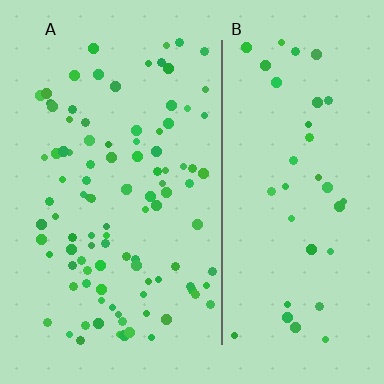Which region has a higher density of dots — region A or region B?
A (the left).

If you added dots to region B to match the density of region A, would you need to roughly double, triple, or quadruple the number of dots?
Approximately triple.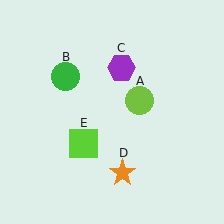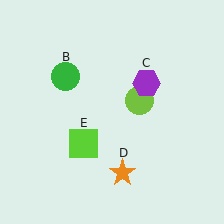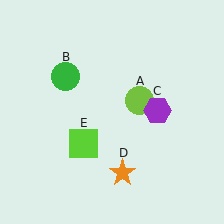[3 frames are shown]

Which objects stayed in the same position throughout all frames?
Lime circle (object A) and green circle (object B) and orange star (object D) and lime square (object E) remained stationary.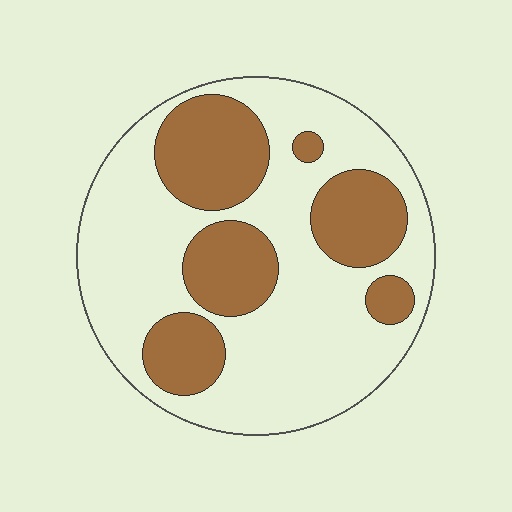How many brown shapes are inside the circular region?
6.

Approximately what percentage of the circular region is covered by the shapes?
Approximately 35%.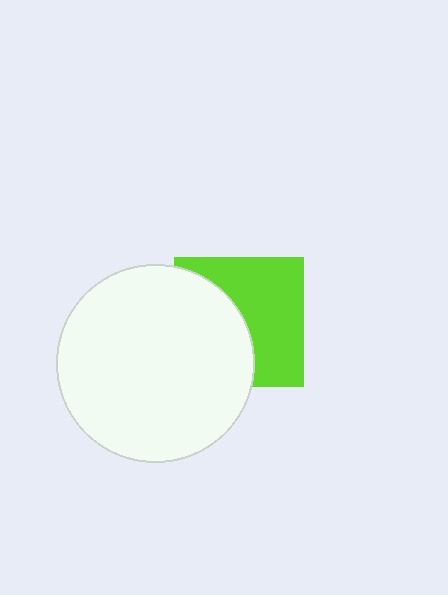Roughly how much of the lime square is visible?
About half of it is visible (roughly 53%).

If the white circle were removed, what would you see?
You would see the complete lime square.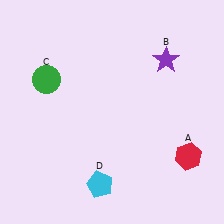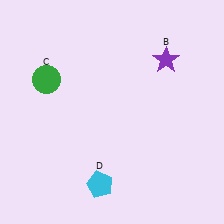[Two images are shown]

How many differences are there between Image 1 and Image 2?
There is 1 difference between the two images.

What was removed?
The red hexagon (A) was removed in Image 2.